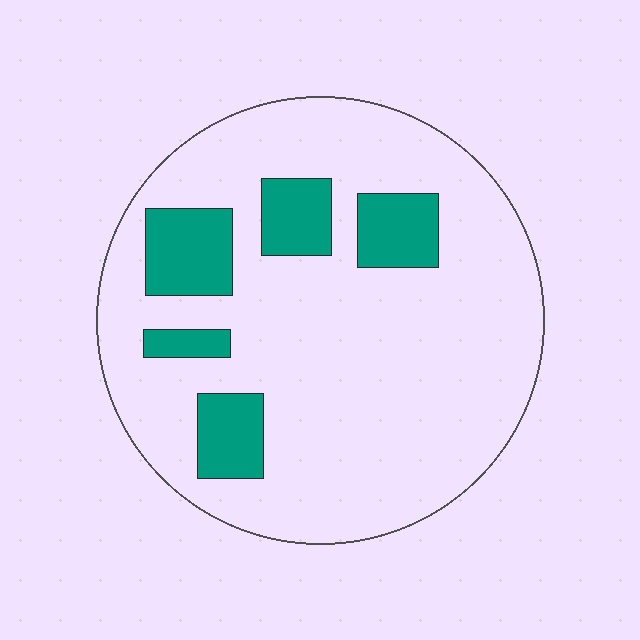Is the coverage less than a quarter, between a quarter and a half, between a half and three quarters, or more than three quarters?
Less than a quarter.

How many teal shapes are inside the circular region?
5.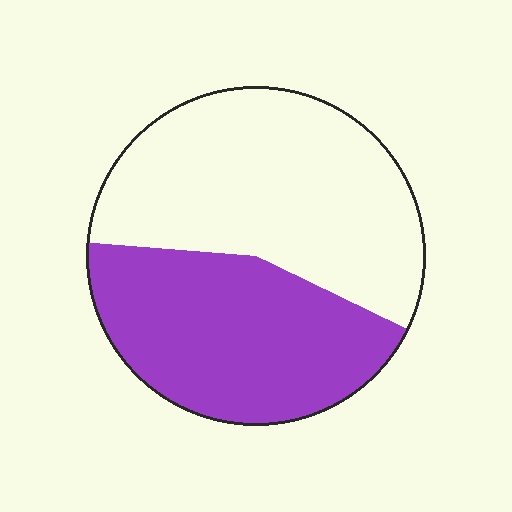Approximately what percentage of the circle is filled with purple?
Approximately 45%.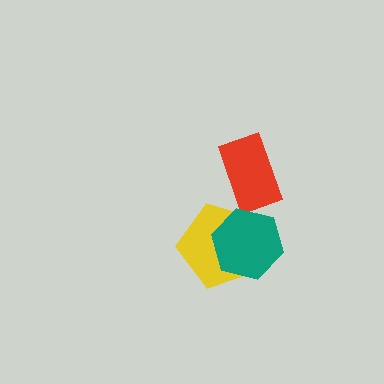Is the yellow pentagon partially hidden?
Yes, it is partially covered by another shape.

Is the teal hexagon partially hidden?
No, no other shape covers it.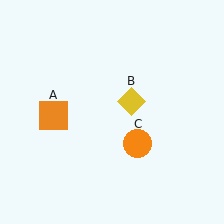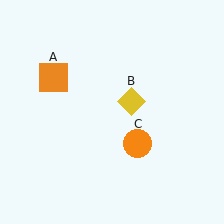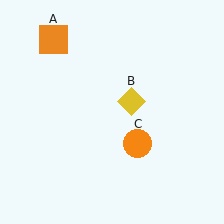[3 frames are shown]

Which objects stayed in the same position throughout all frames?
Yellow diamond (object B) and orange circle (object C) remained stationary.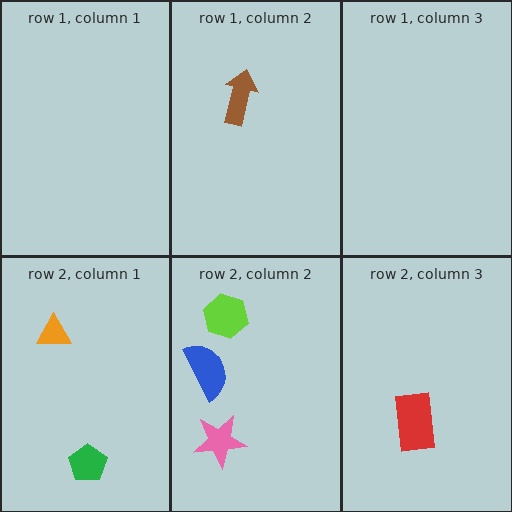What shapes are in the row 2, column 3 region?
The red rectangle.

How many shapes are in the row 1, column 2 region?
1.